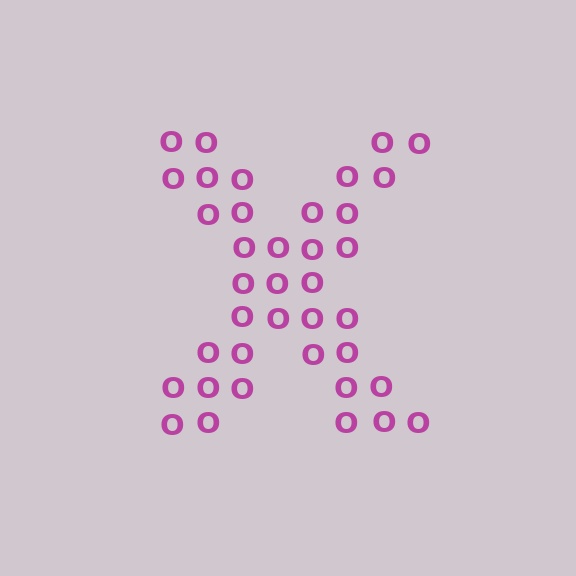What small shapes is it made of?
It is made of small letter O's.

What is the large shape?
The large shape is the letter X.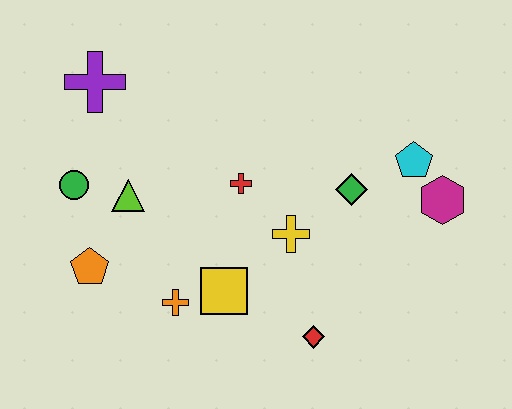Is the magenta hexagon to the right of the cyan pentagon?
Yes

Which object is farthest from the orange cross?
The magenta hexagon is farthest from the orange cross.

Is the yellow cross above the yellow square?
Yes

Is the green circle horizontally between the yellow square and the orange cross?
No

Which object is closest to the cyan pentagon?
The magenta hexagon is closest to the cyan pentagon.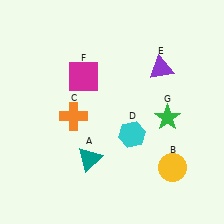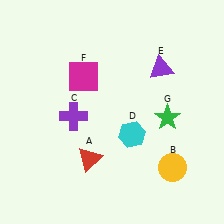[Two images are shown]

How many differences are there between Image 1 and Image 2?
There are 2 differences between the two images.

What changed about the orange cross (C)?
In Image 1, C is orange. In Image 2, it changed to purple.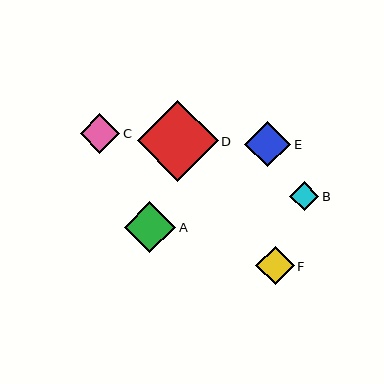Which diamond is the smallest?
Diamond B is the smallest with a size of approximately 30 pixels.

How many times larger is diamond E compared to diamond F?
Diamond E is approximately 1.2 times the size of diamond F.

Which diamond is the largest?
Diamond D is the largest with a size of approximately 81 pixels.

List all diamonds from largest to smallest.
From largest to smallest: D, A, E, C, F, B.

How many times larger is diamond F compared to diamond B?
Diamond F is approximately 1.3 times the size of diamond B.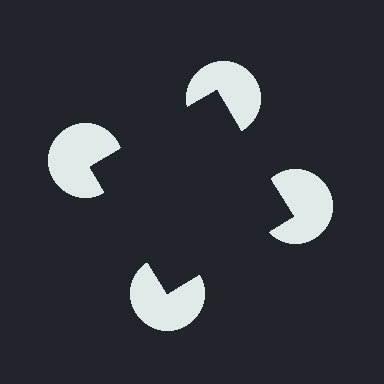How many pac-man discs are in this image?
There are 4 — one at each vertex of the illusory square.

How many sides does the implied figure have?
4 sides.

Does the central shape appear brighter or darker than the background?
It typically appears slightly darker than the background, even though no actual brightness change is drawn.